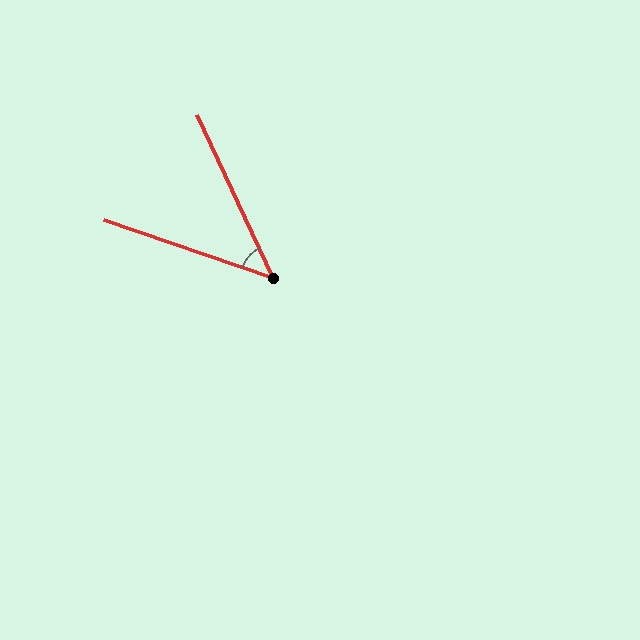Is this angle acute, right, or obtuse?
It is acute.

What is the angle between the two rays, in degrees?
Approximately 46 degrees.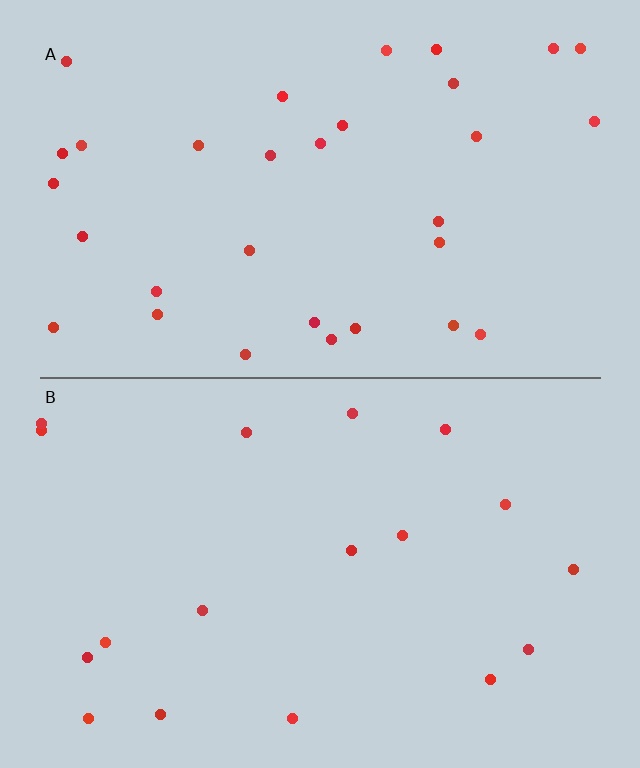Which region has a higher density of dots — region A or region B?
A (the top).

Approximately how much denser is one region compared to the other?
Approximately 1.8× — region A over region B.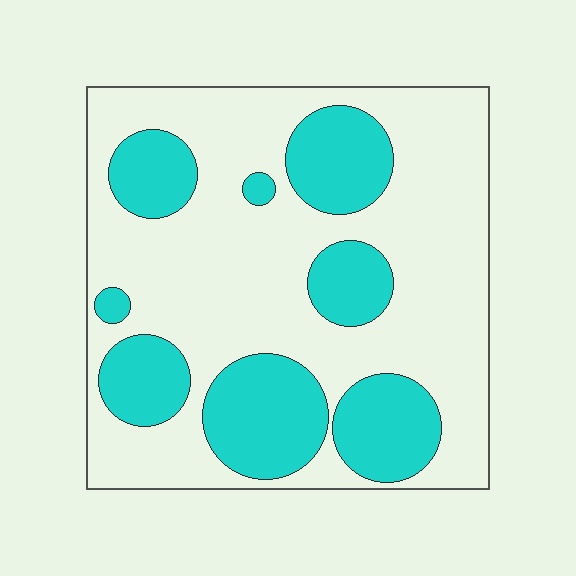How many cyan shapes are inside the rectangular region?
8.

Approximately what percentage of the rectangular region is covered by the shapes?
Approximately 30%.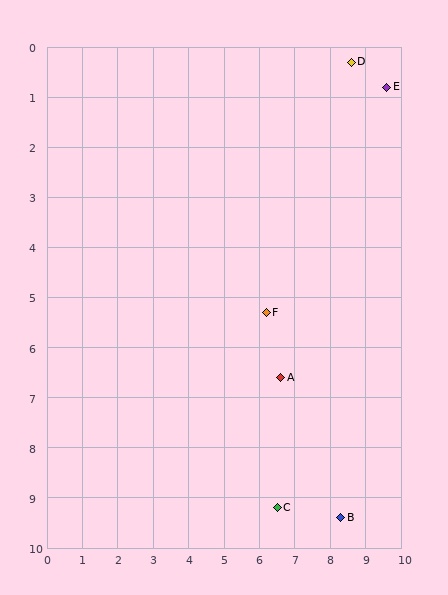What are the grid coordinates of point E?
Point E is at approximately (9.6, 0.8).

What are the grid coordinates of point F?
Point F is at approximately (6.2, 5.3).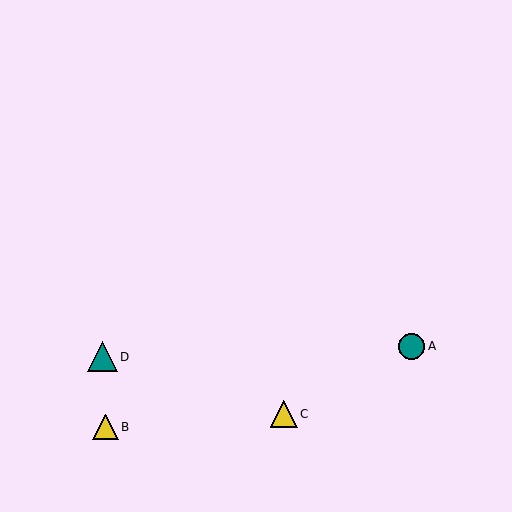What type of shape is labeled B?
Shape B is a yellow triangle.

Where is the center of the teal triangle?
The center of the teal triangle is at (102, 357).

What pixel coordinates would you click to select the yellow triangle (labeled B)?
Click at (105, 427) to select the yellow triangle B.